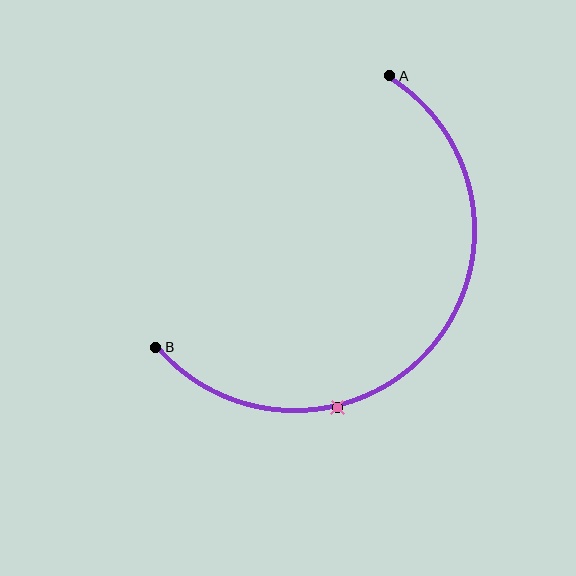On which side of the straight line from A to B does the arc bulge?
The arc bulges below and to the right of the straight line connecting A and B.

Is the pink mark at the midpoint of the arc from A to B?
No. The pink mark lies on the arc but is closer to endpoint B. The arc midpoint would be at the point on the curve equidistant along the arc from both A and B.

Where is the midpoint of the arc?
The arc midpoint is the point on the curve farthest from the straight line joining A and B. It sits below and to the right of that line.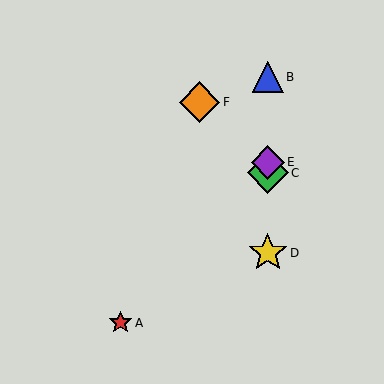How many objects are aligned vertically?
4 objects (B, C, D, E) are aligned vertically.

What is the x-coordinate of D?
Object D is at x≈268.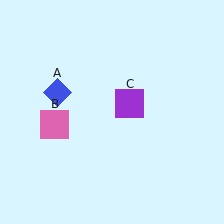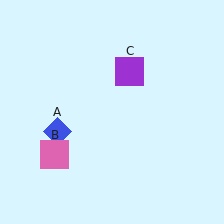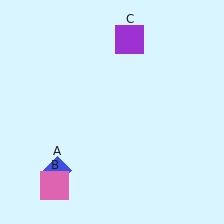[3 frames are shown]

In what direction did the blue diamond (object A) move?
The blue diamond (object A) moved down.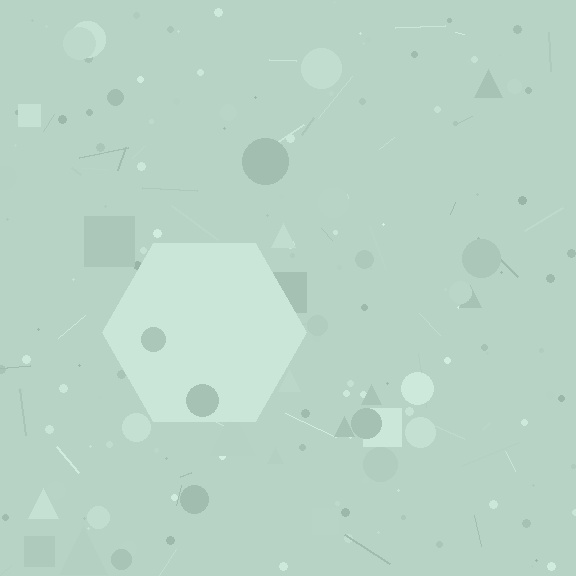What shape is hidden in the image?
A hexagon is hidden in the image.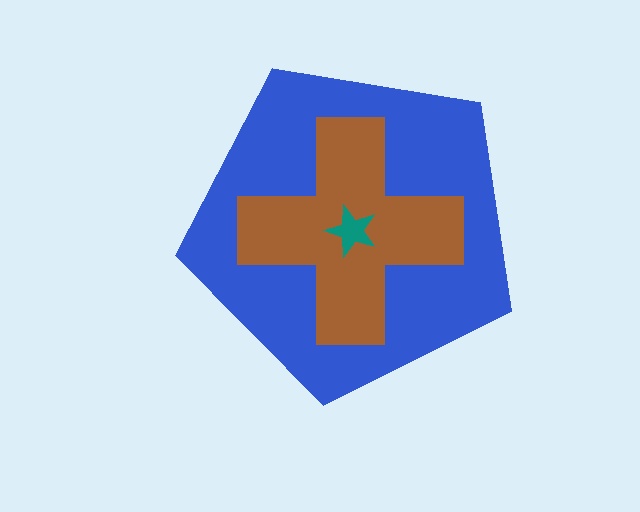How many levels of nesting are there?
3.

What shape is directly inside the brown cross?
The teal star.